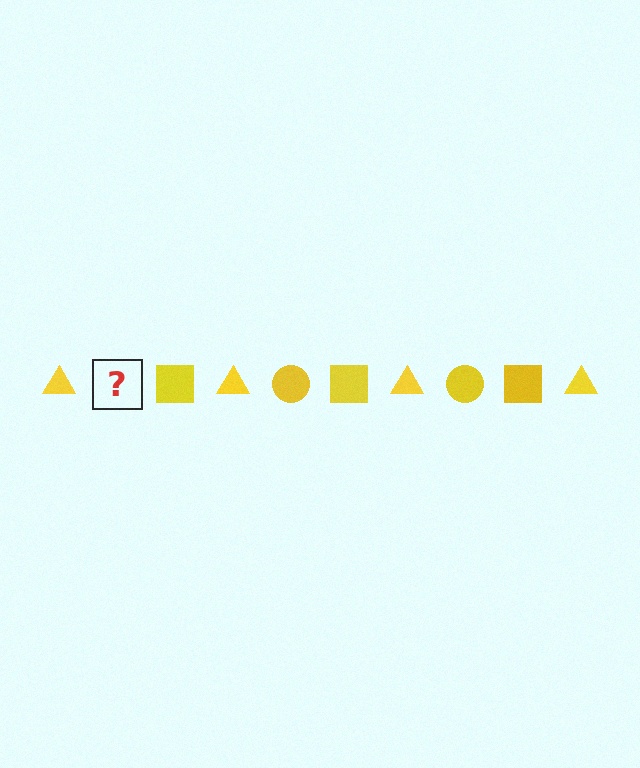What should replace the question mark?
The question mark should be replaced with a yellow circle.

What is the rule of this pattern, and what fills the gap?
The rule is that the pattern cycles through triangle, circle, square shapes in yellow. The gap should be filled with a yellow circle.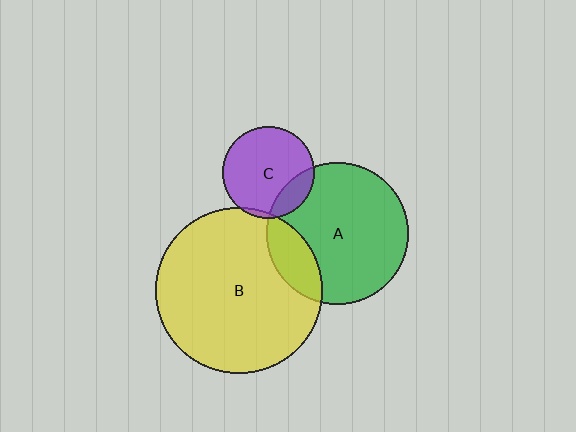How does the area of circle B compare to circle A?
Approximately 1.4 times.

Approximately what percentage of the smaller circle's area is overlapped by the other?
Approximately 20%.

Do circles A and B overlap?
Yes.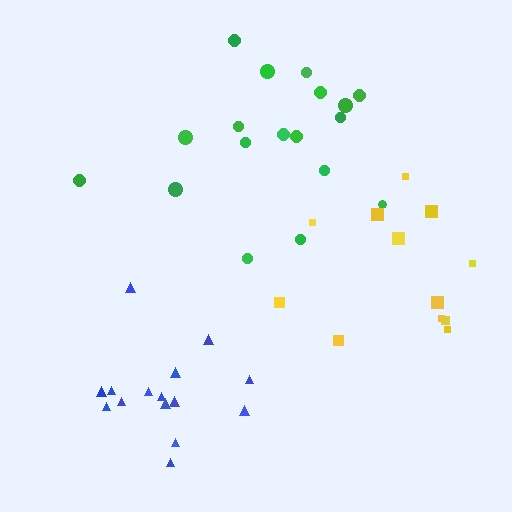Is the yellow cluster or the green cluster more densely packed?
Green.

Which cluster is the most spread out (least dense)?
Yellow.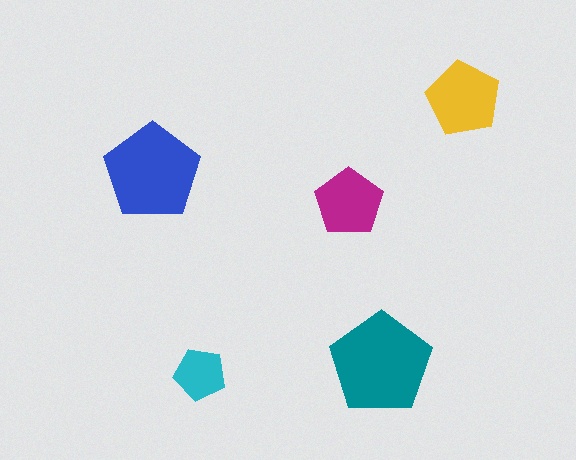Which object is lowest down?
The cyan pentagon is bottommost.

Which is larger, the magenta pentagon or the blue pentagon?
The blue one.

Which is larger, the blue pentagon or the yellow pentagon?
The blue one.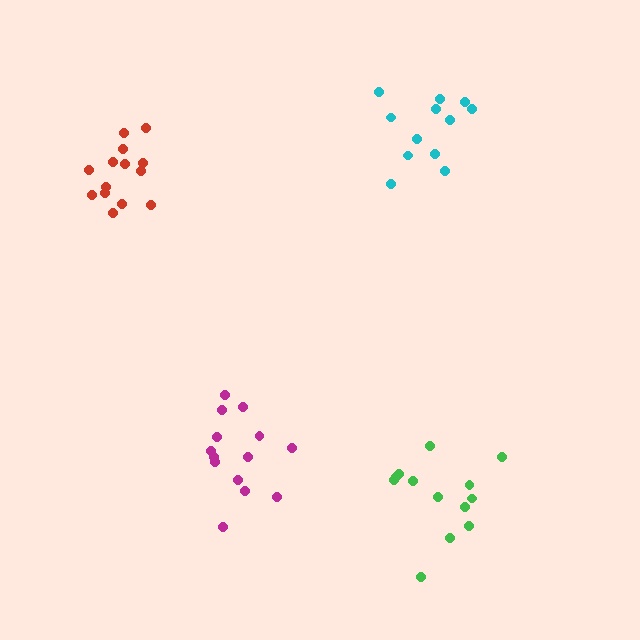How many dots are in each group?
Group 1: 14 dots, Group 2: 13 dots, Group 3: 12 dots, Group 4: 14 dots (53 total).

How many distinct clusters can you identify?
There are 4 distinct clusters.